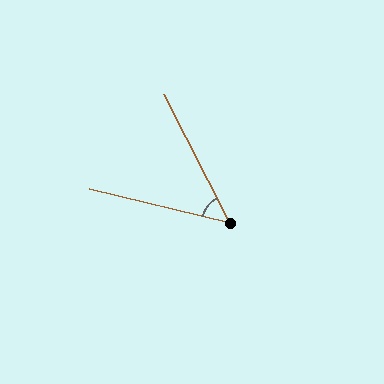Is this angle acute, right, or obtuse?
It is acute.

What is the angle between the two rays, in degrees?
Approximately 49 degrees.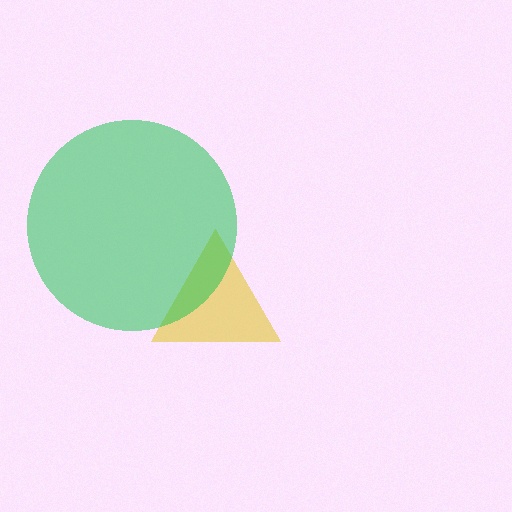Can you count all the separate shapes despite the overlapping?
Yes, there are 2 separate shapes.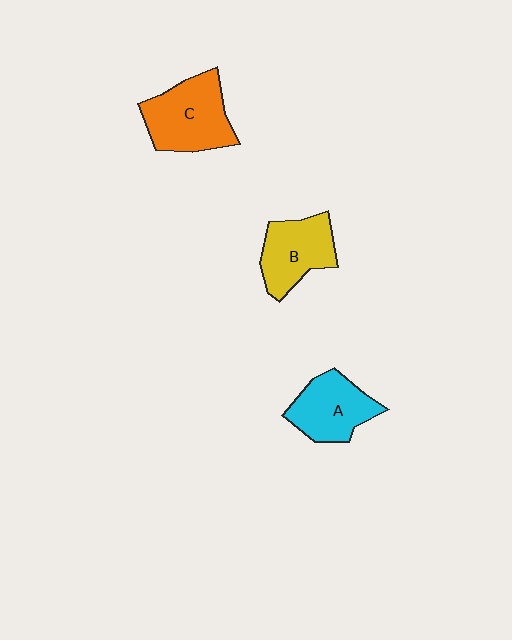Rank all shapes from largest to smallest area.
From largest to smallest: C (orange), A (cyan), B (yellow).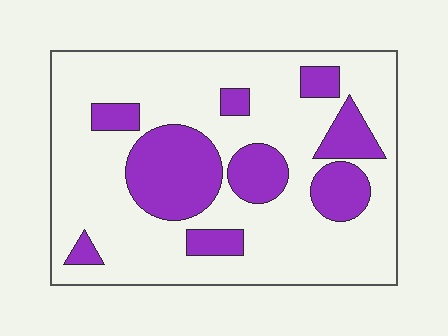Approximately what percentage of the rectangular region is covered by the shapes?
Approximately 25%.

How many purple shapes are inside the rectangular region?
9.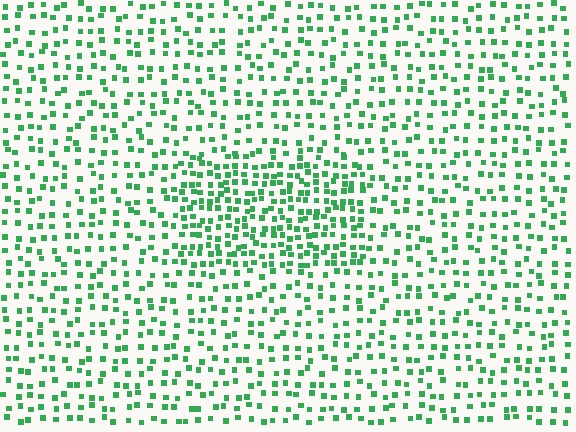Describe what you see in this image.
The image contains small green elements arranged at two different densities. A rectangle-shaped region is visible where the elements are more densely packed than the surrounding area.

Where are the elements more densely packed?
The elements are more densely packed inside the rectangle boundary.